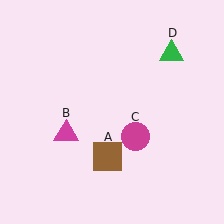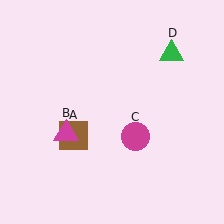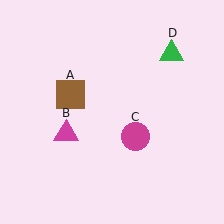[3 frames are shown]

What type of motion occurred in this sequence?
The brown square (object A) rotated clockwise around the center of the scene.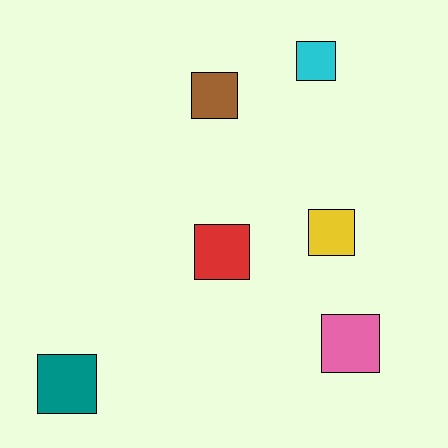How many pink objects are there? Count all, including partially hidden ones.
There is 1 pink object.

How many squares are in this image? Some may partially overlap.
There are 6 squares.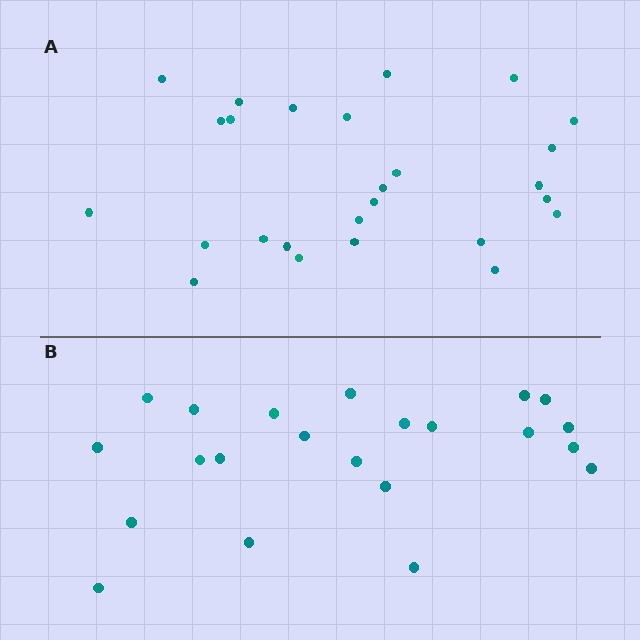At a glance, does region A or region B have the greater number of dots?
Region A (the top region) has more dots.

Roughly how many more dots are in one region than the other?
Region A has about 4 more dots than region B.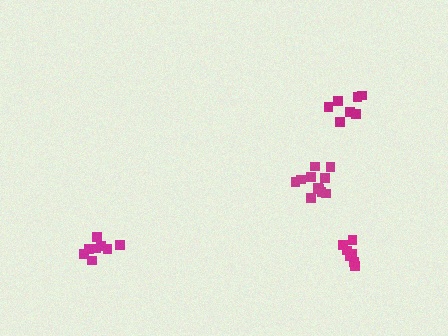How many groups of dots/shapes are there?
There are 4 groups.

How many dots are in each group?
Group 1: 8 dots, Group 2: 11 dots, Group 3: 7 dots, Group 4: 7 dots (33 total).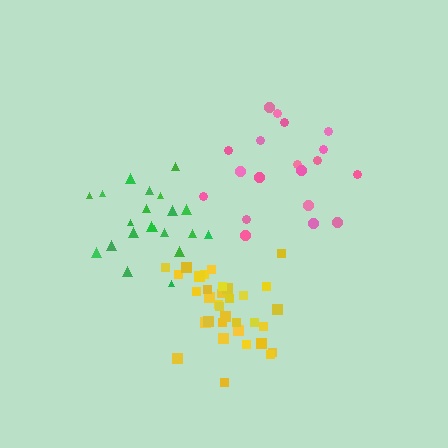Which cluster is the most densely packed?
Yellow.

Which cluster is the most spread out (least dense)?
Pink.